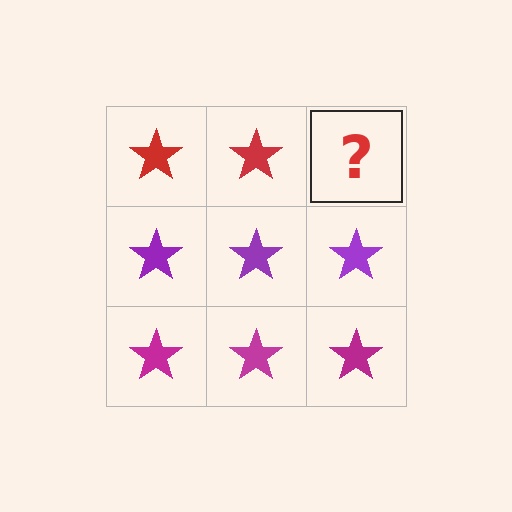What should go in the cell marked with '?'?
The missing cell should contain a red star.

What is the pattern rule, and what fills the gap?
The rule is that each row has a consistent color. The gap should be filled with a red star.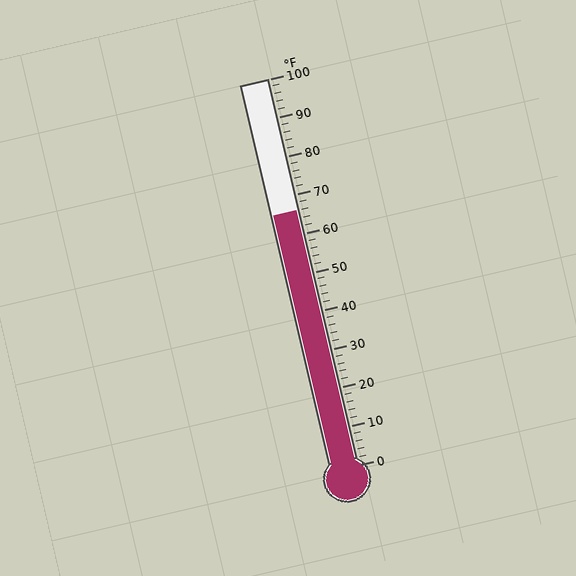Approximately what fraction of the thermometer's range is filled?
The thermometer is filled to approximately 65% of its range.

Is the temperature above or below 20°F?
The temperature is above 20°F.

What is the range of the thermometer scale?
The thermometer scale ranges from 0°F to 100°F.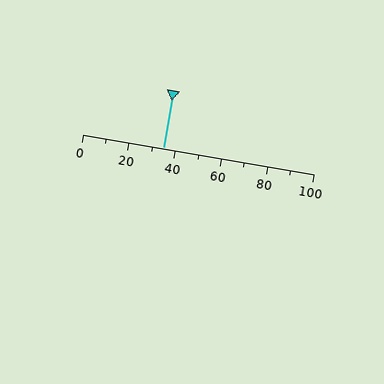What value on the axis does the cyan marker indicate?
The marker indicates approximately 35.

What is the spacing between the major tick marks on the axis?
The major ticks are spaced 20 apart.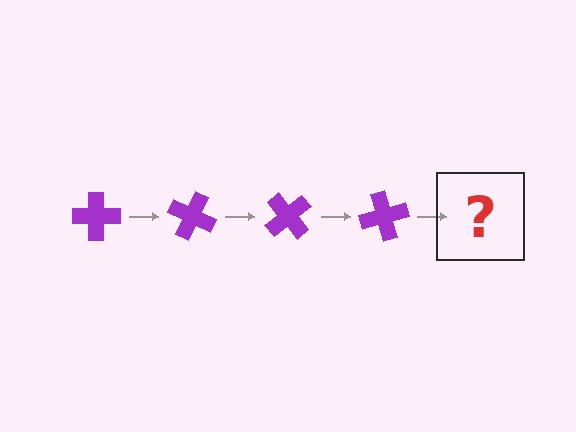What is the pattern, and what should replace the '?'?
The pattern is that the cross rotates 25 degrees each step. The '?' should be a purple cross rotated 100 degrees.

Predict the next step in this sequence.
The next step is a purple cross rotated 100 degrees.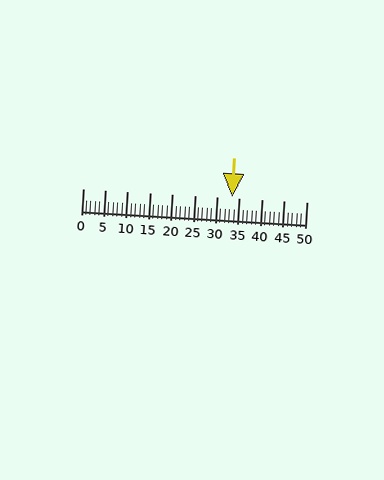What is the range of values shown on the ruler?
The ruler shows values from 0 to 50.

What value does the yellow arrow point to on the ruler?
The yellow arrow points to approximately 33.